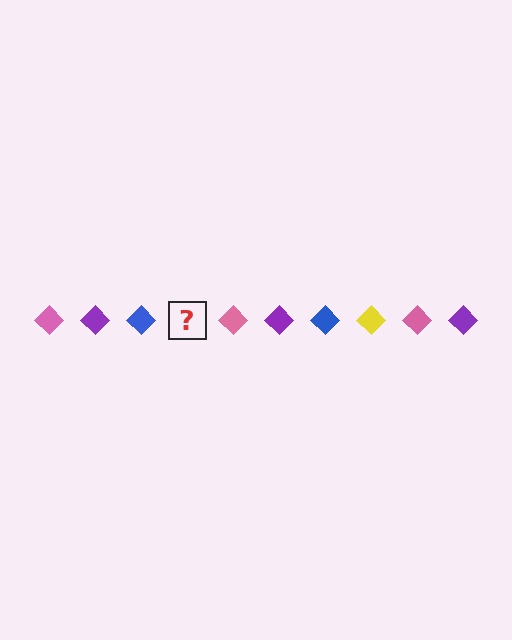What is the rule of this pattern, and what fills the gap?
The rule is that the pattern cycles through pink, purple, blue, yellow diamonds. The gap should be filled with a yellow diamond.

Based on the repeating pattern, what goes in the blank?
The blank should be a yellow diamond.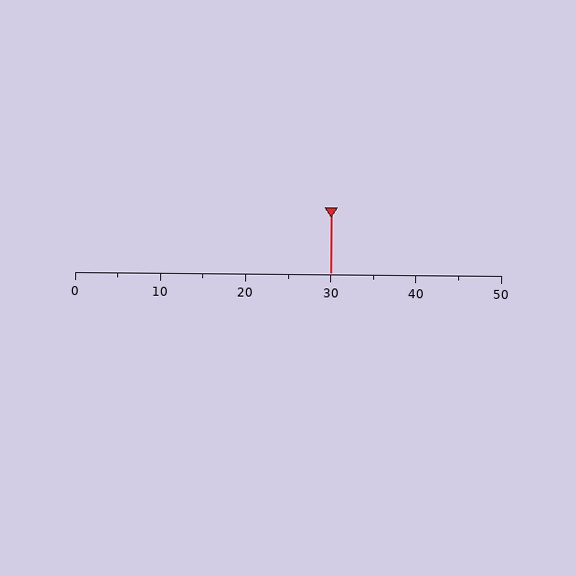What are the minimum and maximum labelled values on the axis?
The axis runs from 0 to 50.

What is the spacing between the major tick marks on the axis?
The major ticks are spaced 10 apart.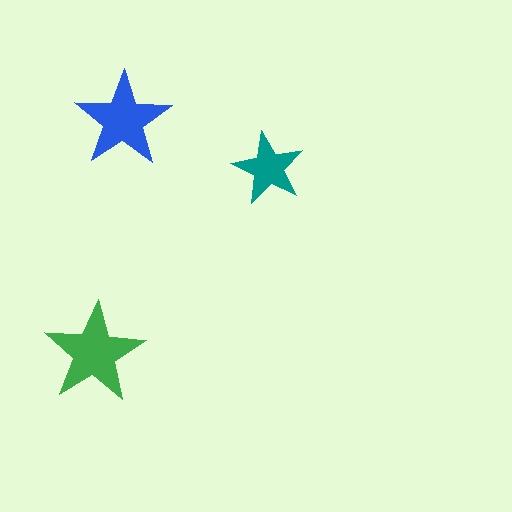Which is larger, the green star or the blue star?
The green one.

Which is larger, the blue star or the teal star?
The blue one.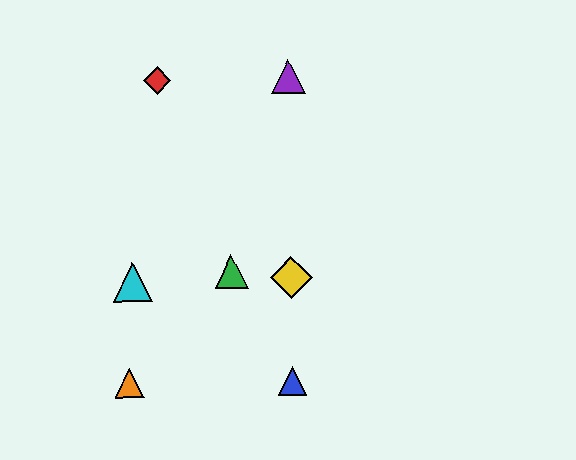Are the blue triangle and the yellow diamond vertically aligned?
Yes, both are at x≈293.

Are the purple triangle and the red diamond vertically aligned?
No, the purple triangle is at x≈288 and the red diamond is at x≈157.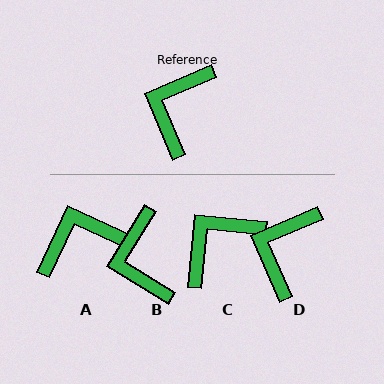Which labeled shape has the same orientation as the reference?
D.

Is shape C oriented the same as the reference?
No, it is off by about 29 degrees.